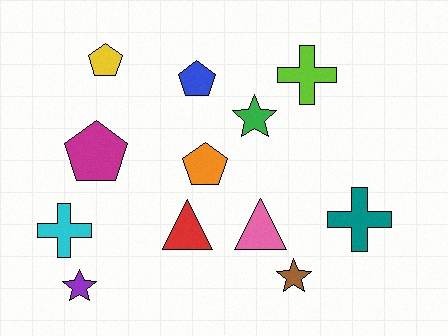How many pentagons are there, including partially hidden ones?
There are 4 pentagons.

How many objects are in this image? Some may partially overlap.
There are 12 objects.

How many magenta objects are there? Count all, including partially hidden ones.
There is 1 magenta object.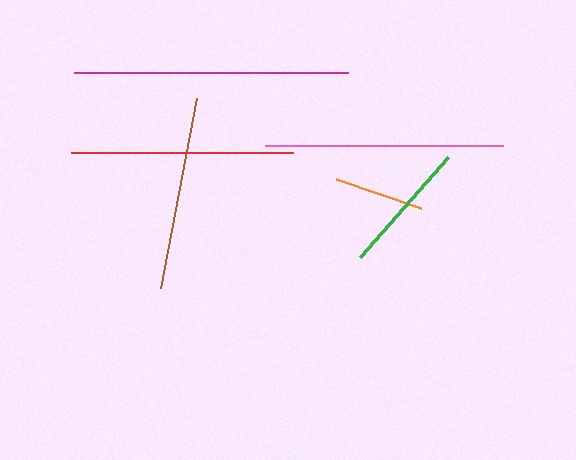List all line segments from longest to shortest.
From longest to shortest: magenta, pink, red, brown, green, orange.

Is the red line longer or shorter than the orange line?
The red line is longer than the orange line.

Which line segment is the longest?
The magenta line is the longest at approximately 274 pixels.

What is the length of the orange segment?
The orange segment is approximately 90 pixels long.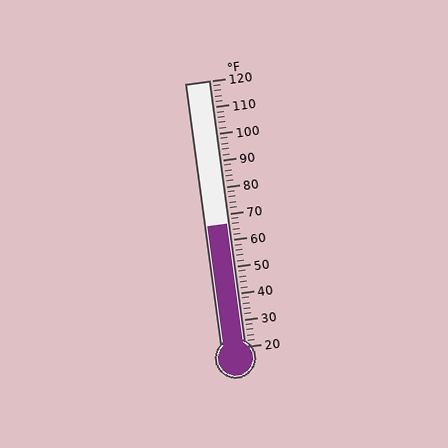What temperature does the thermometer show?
The thermometer shows approximately 66°F.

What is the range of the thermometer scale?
The thermometer scale ranges from 20°F to 120°F.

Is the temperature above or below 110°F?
The temperature is below 110°F.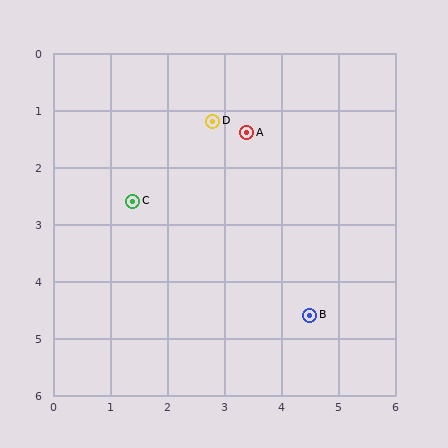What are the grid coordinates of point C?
Point C is at approximately (1.4, 2.6).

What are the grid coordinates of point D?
Point D is at approximately (2.8, 1.2).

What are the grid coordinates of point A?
Point A is at approximately (3.4, 1.4).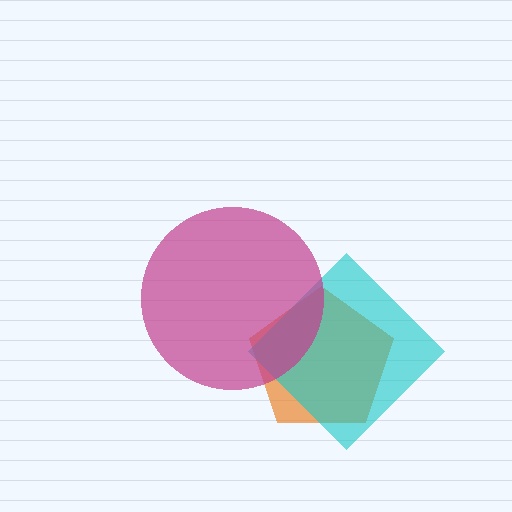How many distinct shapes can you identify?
There are 3 distinct shapes: an orange pentagon, a cyan diamond, a magenta circle.